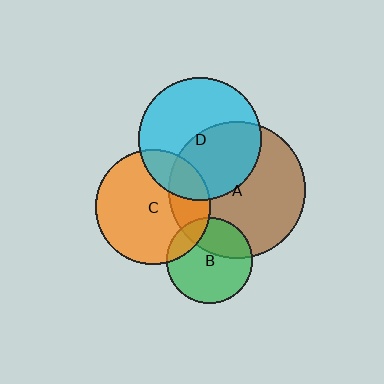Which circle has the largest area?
Circle A (brown).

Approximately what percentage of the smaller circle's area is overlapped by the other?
Approximately 15%.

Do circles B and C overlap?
Yes.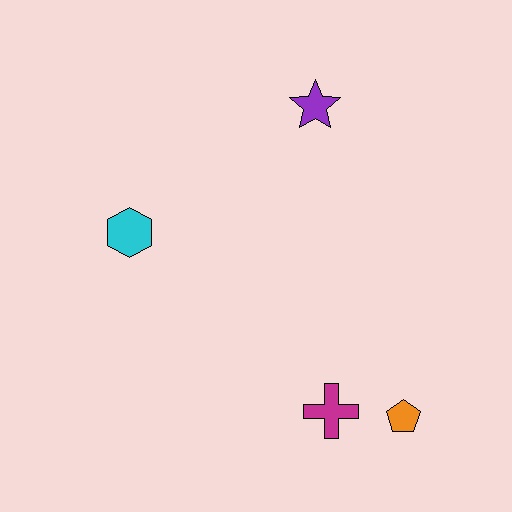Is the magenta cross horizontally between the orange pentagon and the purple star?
Yes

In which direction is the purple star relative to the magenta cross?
The purple star is above the magenta cross.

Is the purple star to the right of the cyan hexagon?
Yes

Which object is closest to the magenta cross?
The orange pentagon is closest to the magenta cross.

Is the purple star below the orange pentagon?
No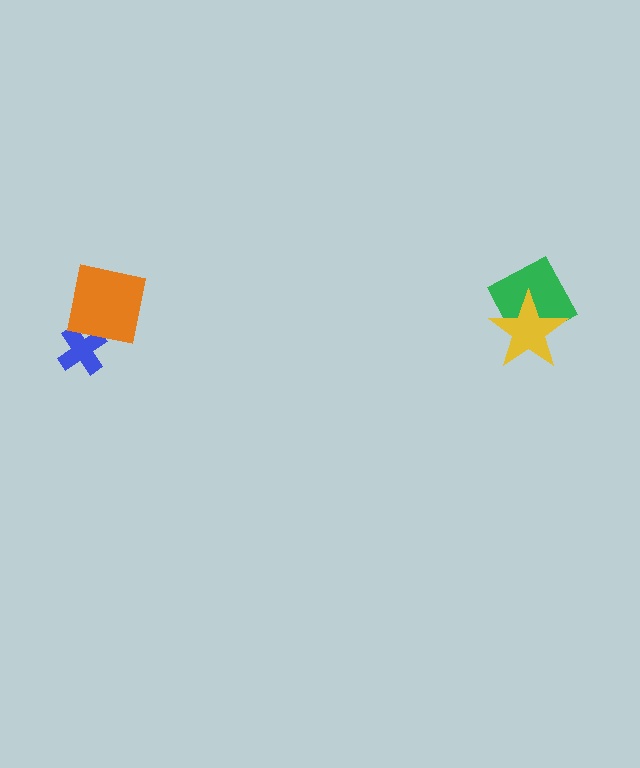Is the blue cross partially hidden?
Yes, it is partially covered by another shape.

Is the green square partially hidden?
Yes, it is partially covered by another shape.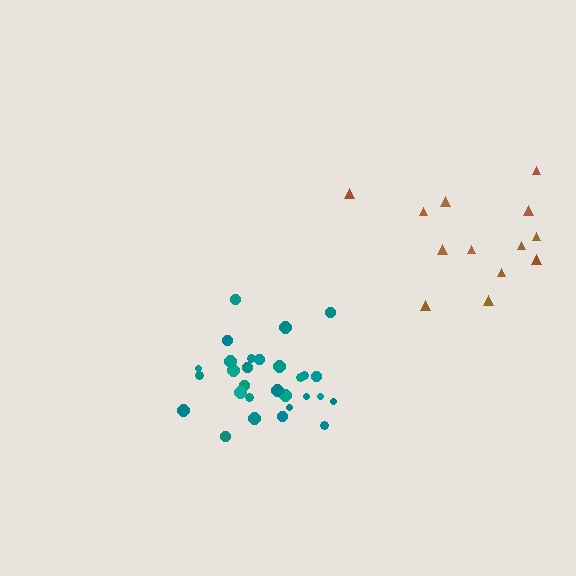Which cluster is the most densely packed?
Teal.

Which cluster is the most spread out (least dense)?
Brown.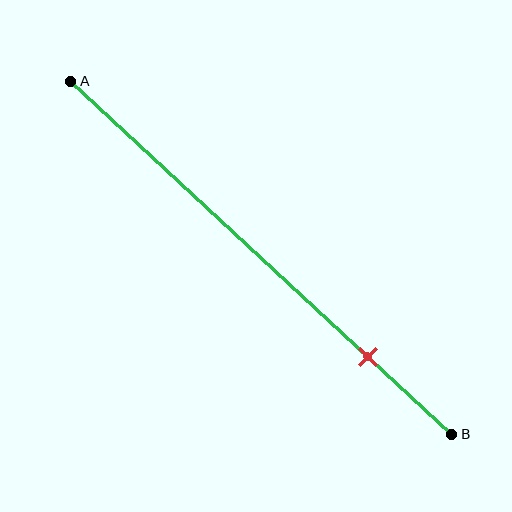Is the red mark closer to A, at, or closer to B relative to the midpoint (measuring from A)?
The red mark is closer to point B than the midpoint of segment AB.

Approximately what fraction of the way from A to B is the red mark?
The red mark is approximately 80% of the way from A to B.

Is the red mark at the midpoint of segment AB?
No, the mark is at about 80% from A, not at the 50% midpoint.